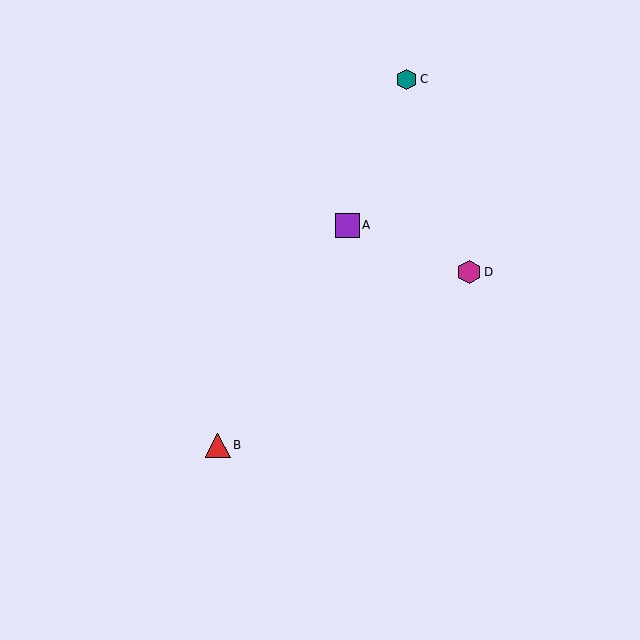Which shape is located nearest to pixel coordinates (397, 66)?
The teal hexagon (labeled C) at (407, 79) is nearest to that location.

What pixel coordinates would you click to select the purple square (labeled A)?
Click at (347, 225) to select the purple square A.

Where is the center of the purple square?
The center of the purple square is at (347, 225).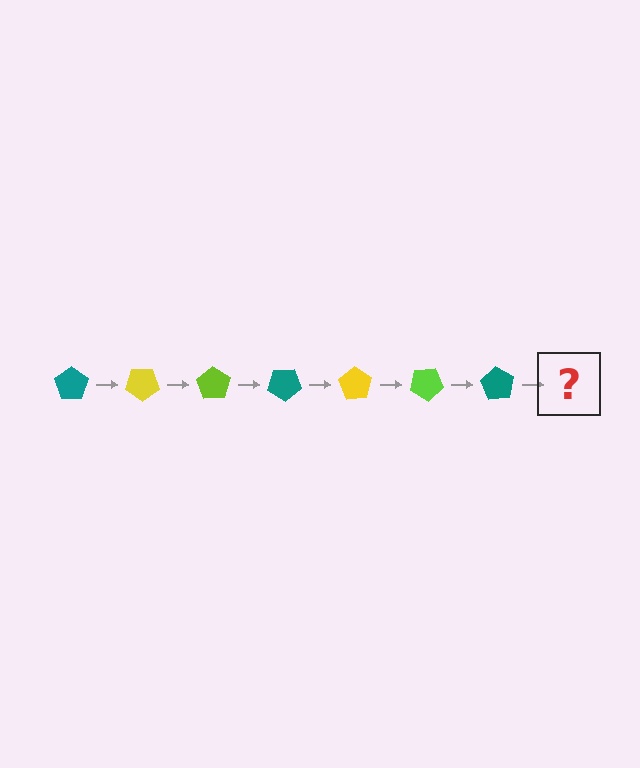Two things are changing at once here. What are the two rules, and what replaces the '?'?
The two rules are that it rotates 35 degrees each step and the color cycles through teal, yellow, and lime. The '?' should be a yellow pentagon, rotated 245 degrees from the start.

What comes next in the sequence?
The next element should be a yellow pentagon, rotated 245 degrees from the start.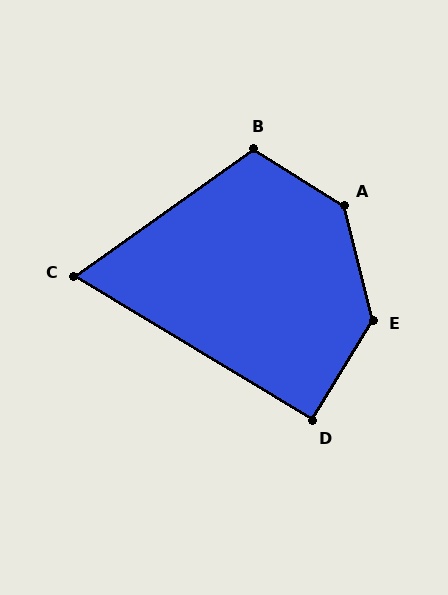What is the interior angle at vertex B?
Approximately 113 degrees (obtuse).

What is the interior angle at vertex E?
Approximately 134 degrees (obtuse).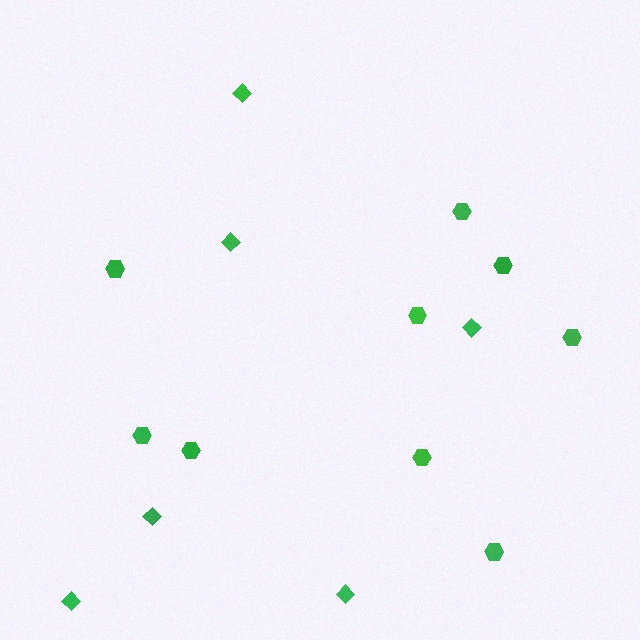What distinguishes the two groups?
There are 2 groups: one group of hexagons (9) and one group of diamonds (6).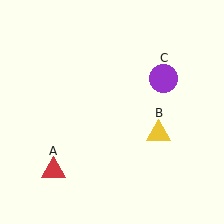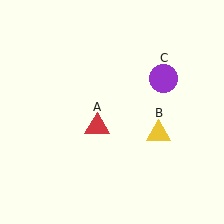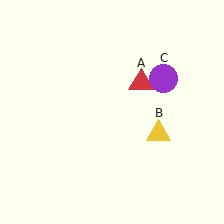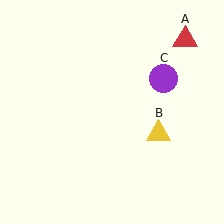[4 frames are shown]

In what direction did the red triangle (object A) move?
The red triangle (object A) moved up and to the right.